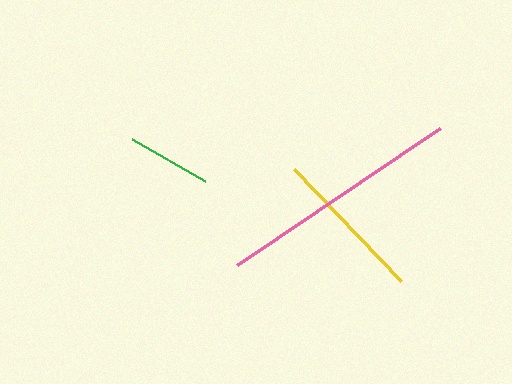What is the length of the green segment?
The green segment is approximately 84 pixels long.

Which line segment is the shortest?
The green line is the shortest at approximately 84 pixels.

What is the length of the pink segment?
The pink segment is approximately 245 pixels long.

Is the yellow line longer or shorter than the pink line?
The pink line is longer than the yellow line.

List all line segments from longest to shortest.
From longest to shortest: pink, yellow, green.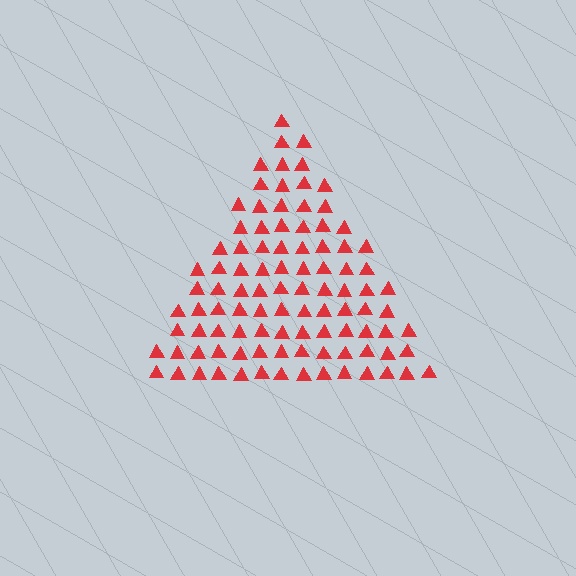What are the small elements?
The small elements are triangles.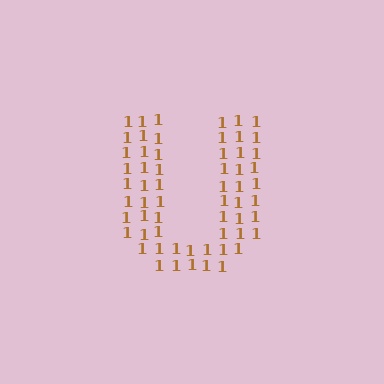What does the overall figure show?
The overall figure shows the letter U.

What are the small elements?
The small elements are digit 1's.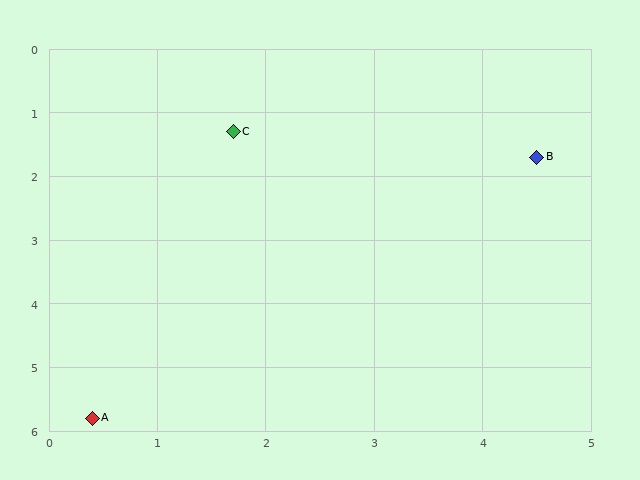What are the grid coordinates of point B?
Point B is at approximately (4.5, 1.7).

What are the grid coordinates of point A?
Point A is at approximately (0.4, 5.8).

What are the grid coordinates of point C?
Point C is at approximately (1.7, 1.3).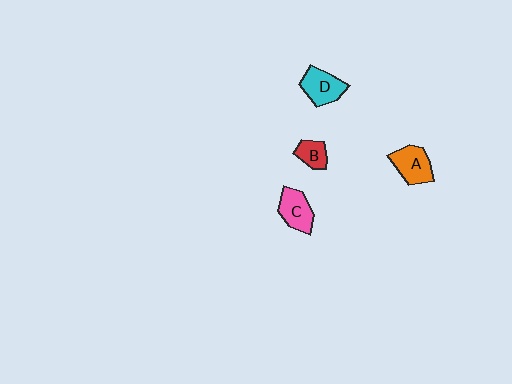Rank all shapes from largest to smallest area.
From largest to smallest: A (orange), D (cyan), C (pink), B (red).